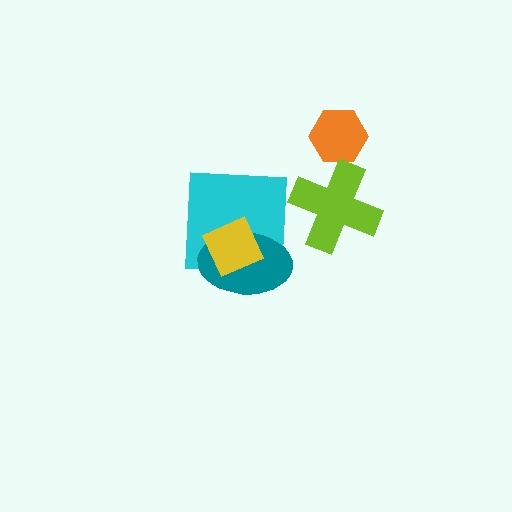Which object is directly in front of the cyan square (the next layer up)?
The teal ellipse is directly in front of the cyan square.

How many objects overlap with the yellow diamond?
2 objects overlap with the yellow diamond.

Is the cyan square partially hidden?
Yes, it is partially covered by another shape.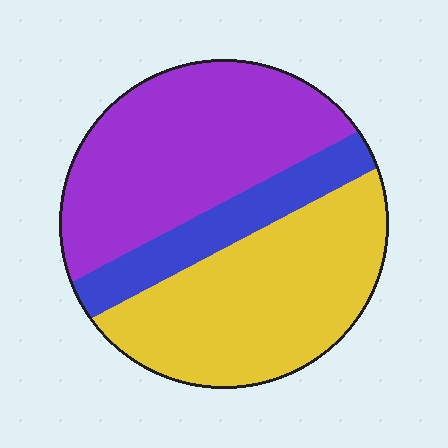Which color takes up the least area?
Blue, at roughly 15%.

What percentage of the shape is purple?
Purple covers about 45% of the shape.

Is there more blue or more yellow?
Yellow.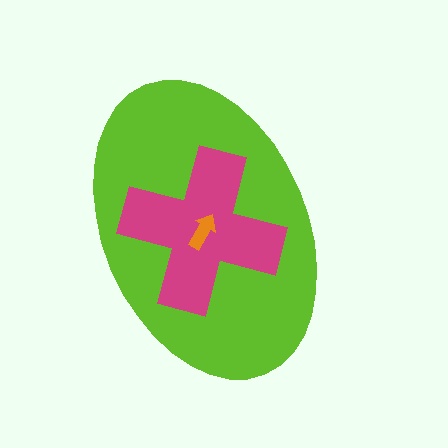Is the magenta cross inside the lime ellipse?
Yes.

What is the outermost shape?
The lime ellipse.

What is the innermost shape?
The orange arrow.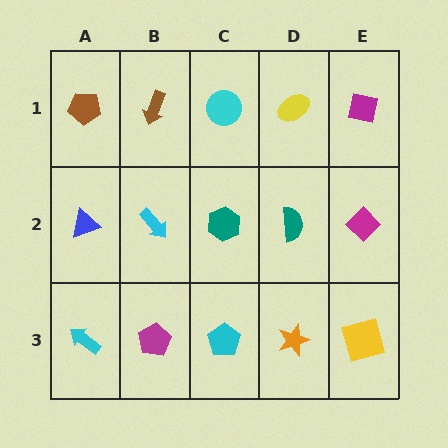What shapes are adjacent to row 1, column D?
A teal semicircle (row 2, column D), a cyan circle (row 1, column C), a magenta square (row 1, column E).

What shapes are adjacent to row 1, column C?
A teal hexagon (row 2, column C), a brown arrow (row 1, column B), a yellow ellipse (row 1, column D).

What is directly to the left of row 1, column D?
A cyan circle.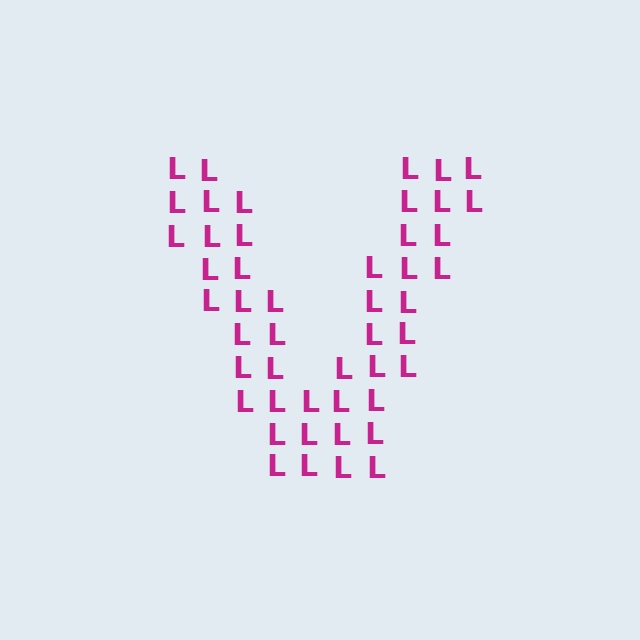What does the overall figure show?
The overall figure shows the letter V.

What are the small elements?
The small elements are letter L's.